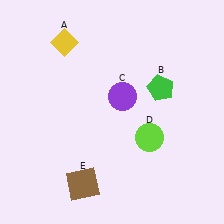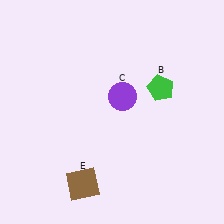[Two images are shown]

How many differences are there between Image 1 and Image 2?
There are 2 differences between the two images.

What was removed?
The lime circle (D), the yellow diamond (A) were removed in Image 2.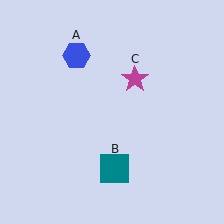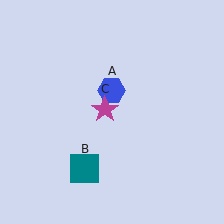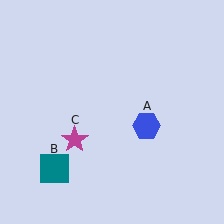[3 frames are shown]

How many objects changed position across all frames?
3 objects changed position: blue hexagon (object A), teal square (object B), magenta star (object C).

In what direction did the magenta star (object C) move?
The magenta star (object C) moved down and to the left.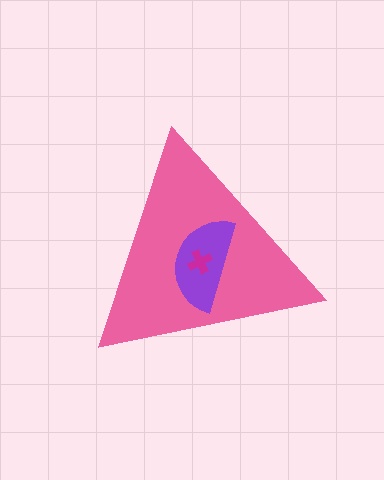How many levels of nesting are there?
3.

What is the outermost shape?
The pink triangle.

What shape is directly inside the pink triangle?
The purple semicircle.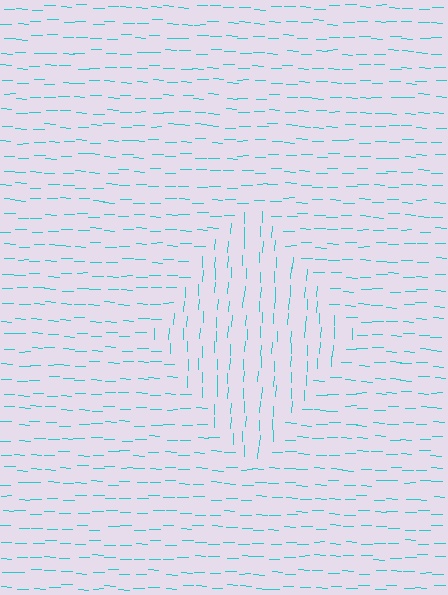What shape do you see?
I see a diamond.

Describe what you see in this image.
The image is filled with small cyan line segments. A diamond region in the image has lines oriented differently from the surrounding lines, creating a visible texture boundary.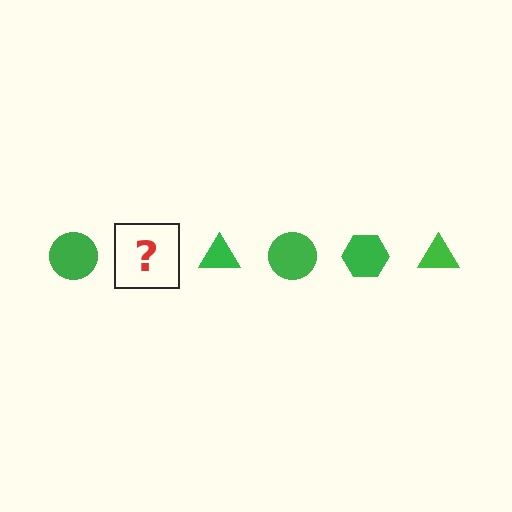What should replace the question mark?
The question mark should be replaced with a green hexagon.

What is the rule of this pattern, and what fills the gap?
The rule is that the pattern cycles through circle, hexagon, triangle shapes in green. The gap should be filled with a green hexagon.